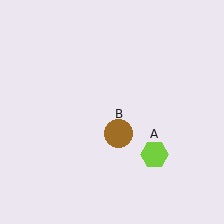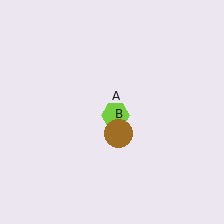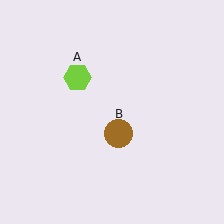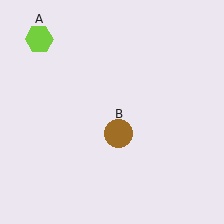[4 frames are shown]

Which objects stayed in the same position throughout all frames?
Brown circle (object B) remained stationary.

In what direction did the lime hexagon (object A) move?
The lime hexagon (object A) moved up and to the left.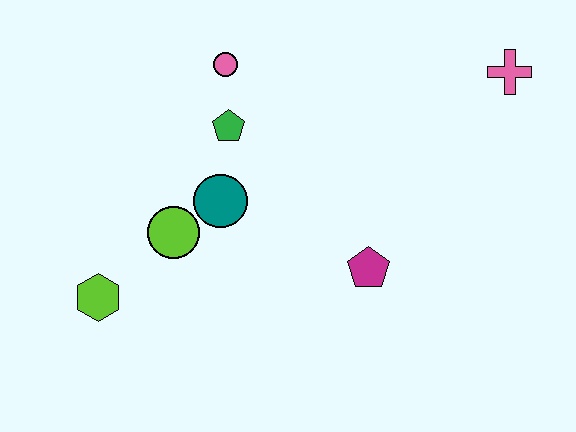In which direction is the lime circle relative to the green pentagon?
The lime circle is below the green pentagon.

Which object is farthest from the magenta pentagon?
The lime hexagon is farthest from the magenta pentagon.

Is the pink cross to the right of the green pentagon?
Yes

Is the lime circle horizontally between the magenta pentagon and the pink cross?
No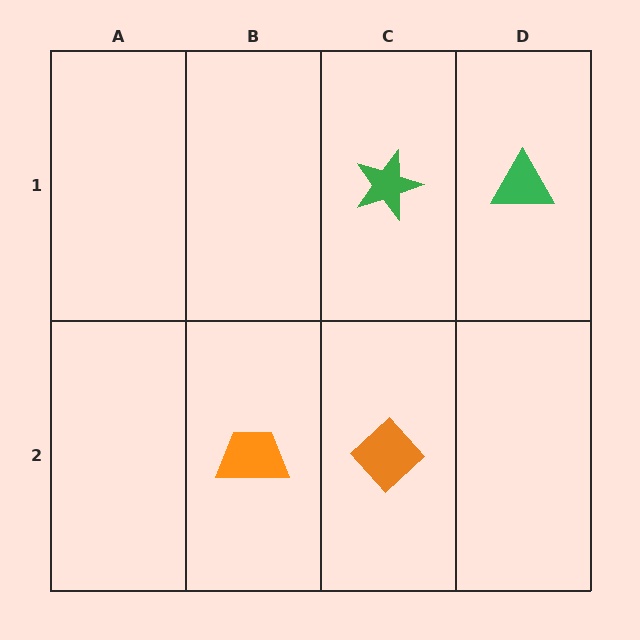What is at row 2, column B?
An orange trapezoid.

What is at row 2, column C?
An orange diamond.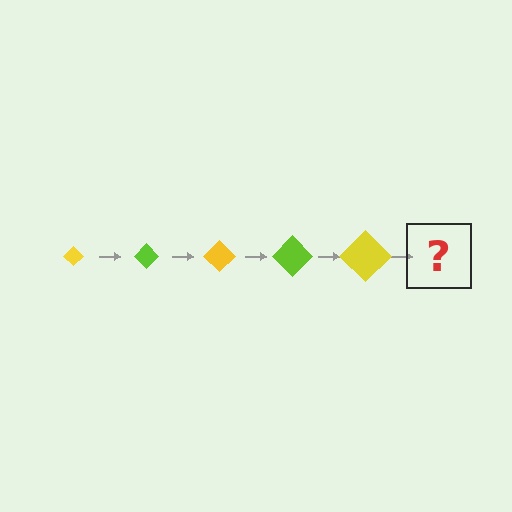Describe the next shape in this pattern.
It should be a lime diamond, larger than the previous one.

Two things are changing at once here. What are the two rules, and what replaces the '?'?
The two rules are that the diamond grows larger each step and the color cycles through yellow and lime. The '?' should be a lime diamond, larger than the previous one.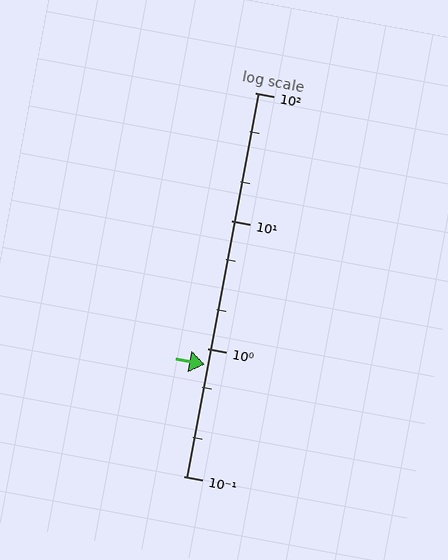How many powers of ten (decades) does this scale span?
The scale spans 3 decades, from 0.1 to 100.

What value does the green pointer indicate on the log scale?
The pointer indicates approximately 0.74.